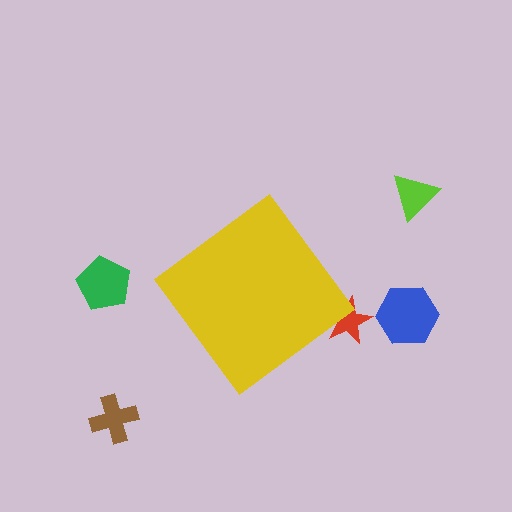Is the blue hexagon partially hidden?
No, the blue hexagon is fully visible.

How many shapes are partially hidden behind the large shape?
1 shape is partially hidden.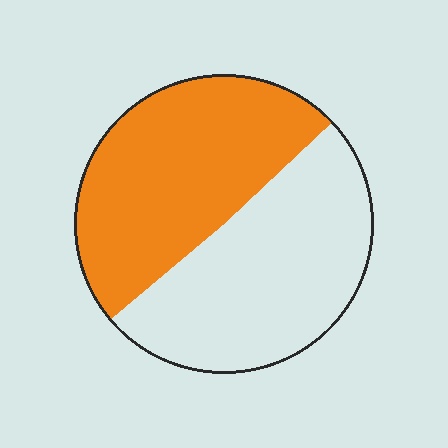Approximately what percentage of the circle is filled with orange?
Approximately 50%.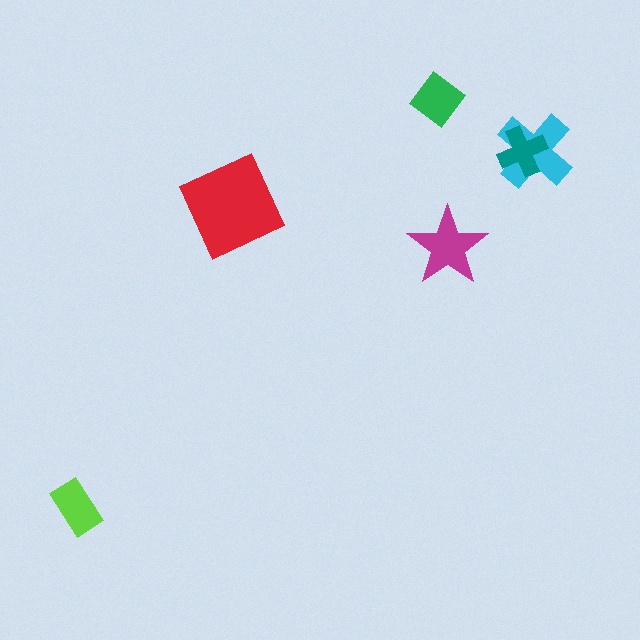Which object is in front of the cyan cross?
The teal cross is in front of the cyan cross.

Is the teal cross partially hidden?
No, no other shape covers it.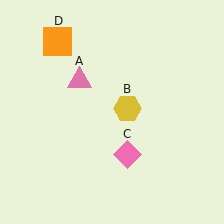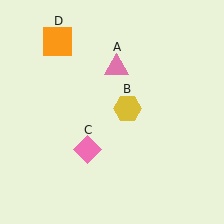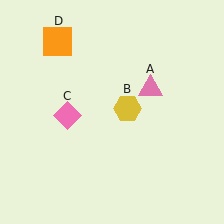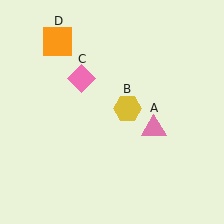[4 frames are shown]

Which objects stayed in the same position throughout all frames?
Yellow hexagon (object B) and orange square (object D) remained stationary.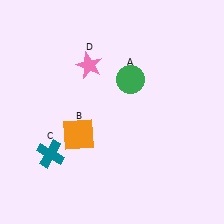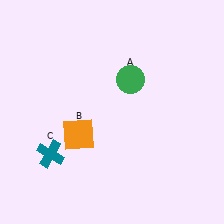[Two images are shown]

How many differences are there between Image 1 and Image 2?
There is 1 difference between the two images.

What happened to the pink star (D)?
The pink star (D) was removed in Image 2. It was in the top-left area of Image 1.